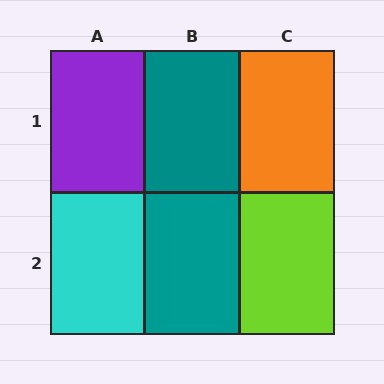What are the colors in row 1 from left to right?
Purple, teal, orange.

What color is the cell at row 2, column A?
Cyan.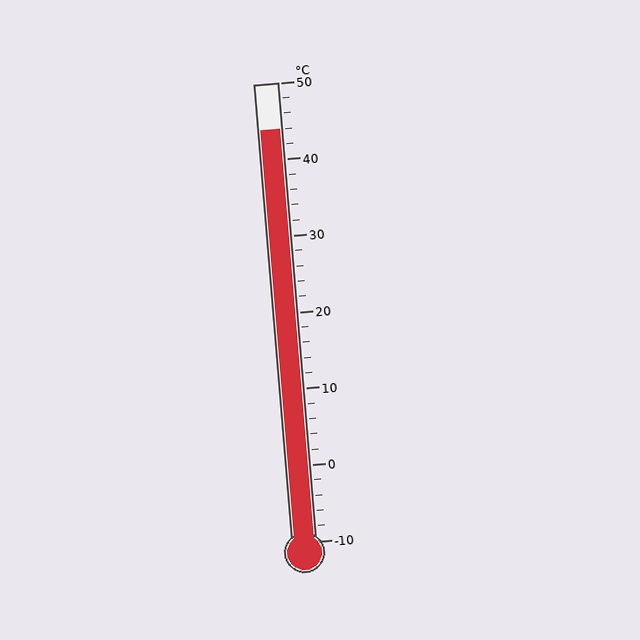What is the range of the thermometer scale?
The thermometer scale ranges from -10°C to 50°C.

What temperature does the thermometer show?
The thermometer shows approximately 44°C.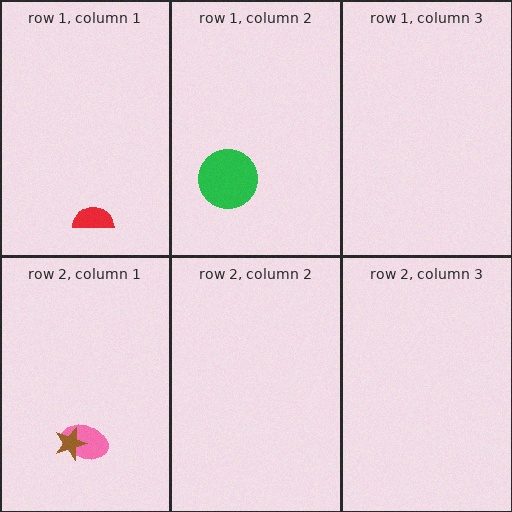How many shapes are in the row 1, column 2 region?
1.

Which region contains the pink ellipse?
The row 2, column 1 region.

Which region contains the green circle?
The row 1, column 2 region.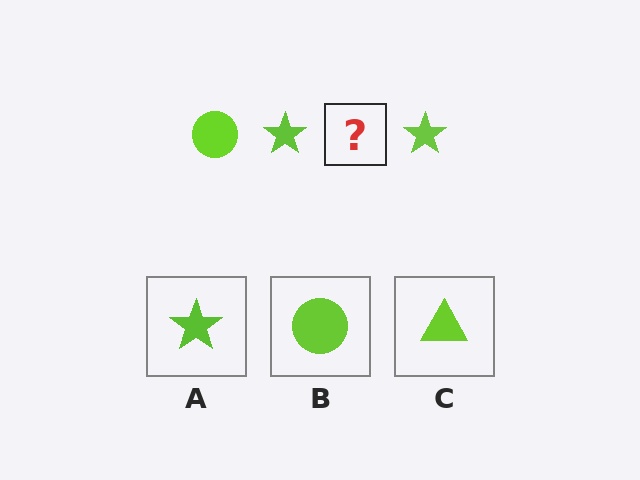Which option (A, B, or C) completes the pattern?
B.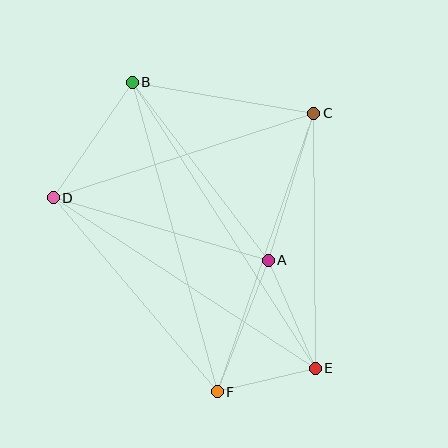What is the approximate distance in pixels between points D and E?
The distance between D and E is approximately 313 pixels.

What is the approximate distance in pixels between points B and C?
The distance between B and C is approximately 184 pixels.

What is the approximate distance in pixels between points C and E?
The distance between C and E is approximately 255 pixels.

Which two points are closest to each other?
Points E and F are closest to each other.